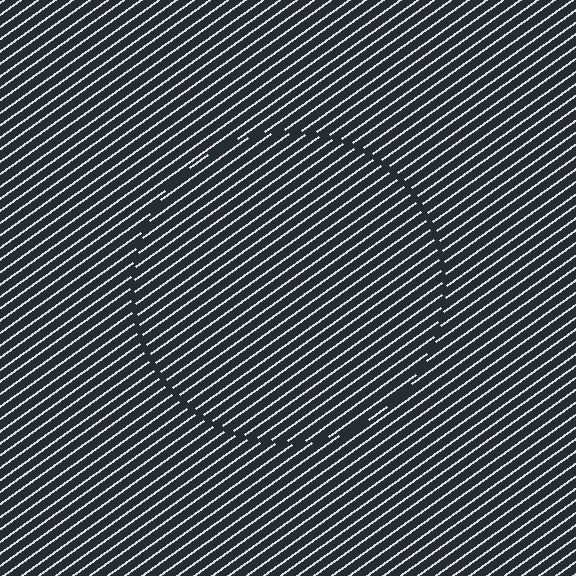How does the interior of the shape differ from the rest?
The interior of the shape contains the same grating, shifted by half a period — the contour is defined by the phase discontinuity where line-ends from the inner and outer gratings abut.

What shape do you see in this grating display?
An illusory circle. The interior of the shape contains the same grating, shifted by half a period — the contour is defined by the phase discontinuity where line-ends from the inner and outer gratings abut.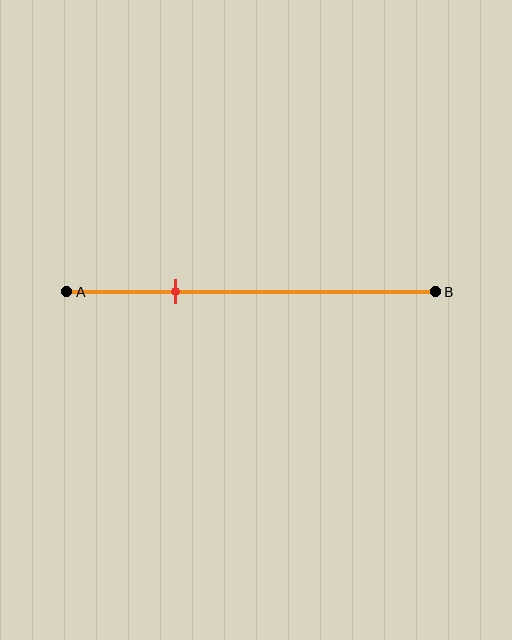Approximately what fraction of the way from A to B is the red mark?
The red mark is approximately 30% of the way from A to B.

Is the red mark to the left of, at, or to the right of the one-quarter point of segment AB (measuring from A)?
The red mark is to the right of the one-quarter point of segment AB.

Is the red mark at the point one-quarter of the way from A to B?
No, the mark is at about 30% from A, not at the 25% one-quarter point.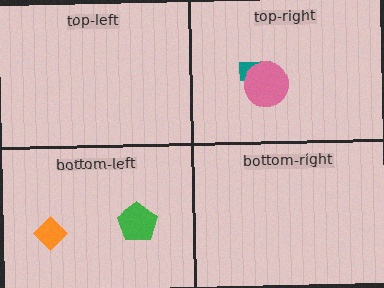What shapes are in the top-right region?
The teal rectangle, the pink circle.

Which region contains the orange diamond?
The bottom-left region.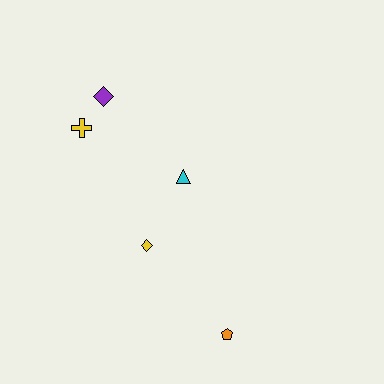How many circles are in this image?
There are no circles.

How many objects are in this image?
There are 5 objects.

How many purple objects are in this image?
There is 1 purple object.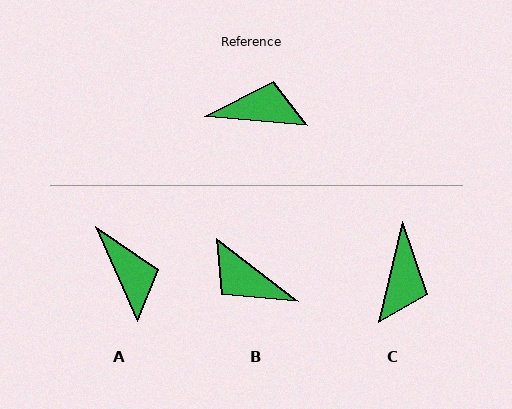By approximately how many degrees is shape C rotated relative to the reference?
Approximately 98 degrees clockwise.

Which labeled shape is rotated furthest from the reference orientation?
B, about 148 degrees away.